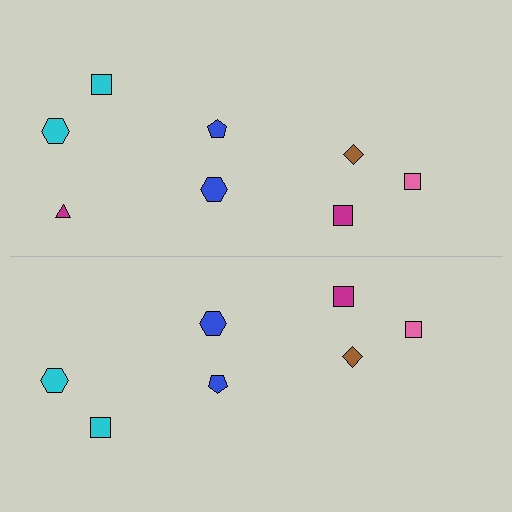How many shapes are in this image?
There are 15 shapes in this image.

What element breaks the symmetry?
A magenta triangle is missing from the bottom side.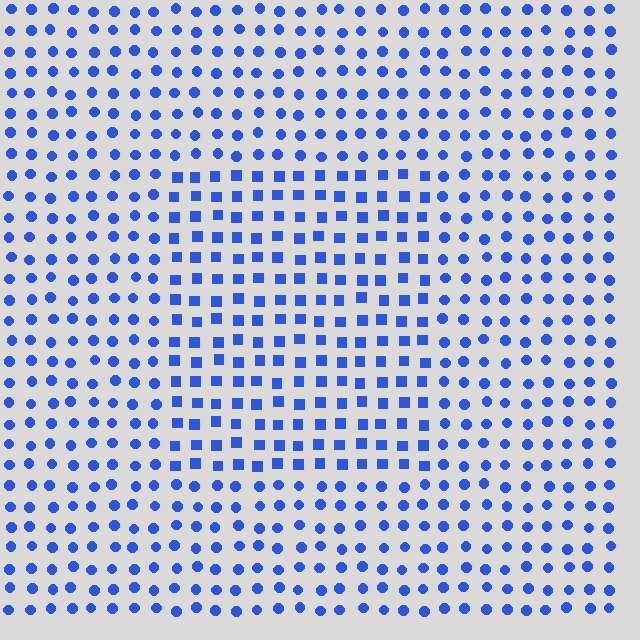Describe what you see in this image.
The image is filled with small blue elements arranged in a uniform grid. A rectangle-shaped region contains squares, while the surrounding area contains circles. The boundary is defined purely by the change in element shape.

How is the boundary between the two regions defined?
The boundary is defined by a change in element shape: squares inside vs. circles outside. All elements share the same color and spacing.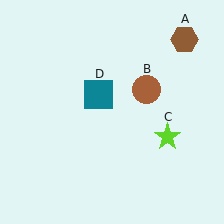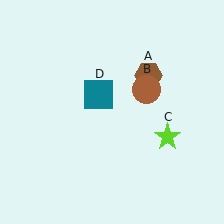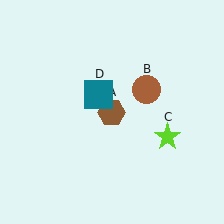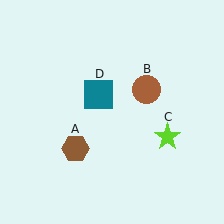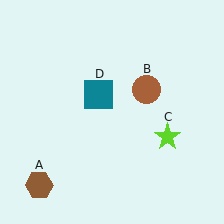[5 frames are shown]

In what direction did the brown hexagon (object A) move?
The brown hexagon (object A) moved down and to the left.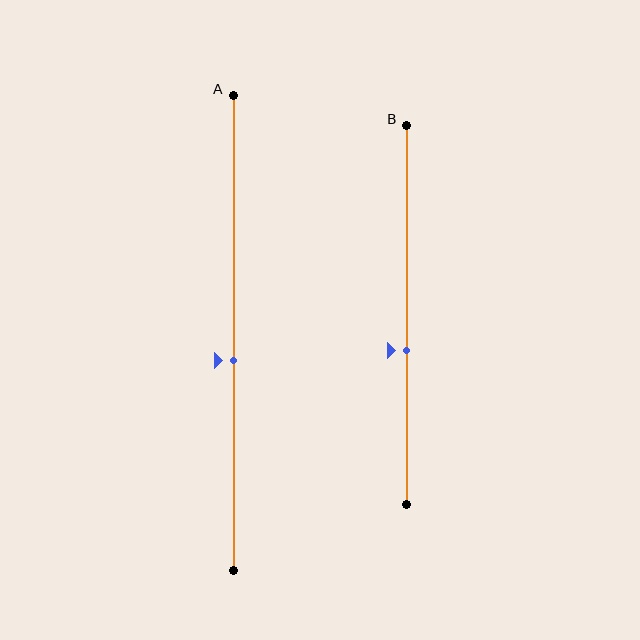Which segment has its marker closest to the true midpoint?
Segment A has its marker closest to the true midpoint.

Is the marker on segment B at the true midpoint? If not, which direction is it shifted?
No, the marker on segment B is shifted downward by about 9% of the segment length.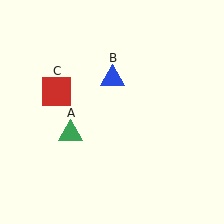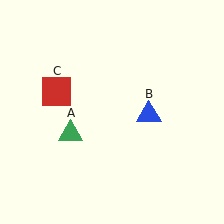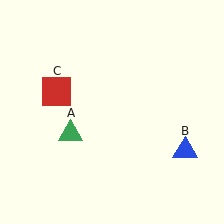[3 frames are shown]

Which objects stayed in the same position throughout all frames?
Green triangle (object A) and red square (object C) remained stationary.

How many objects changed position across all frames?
1 object changed position: blue triangle (object B).